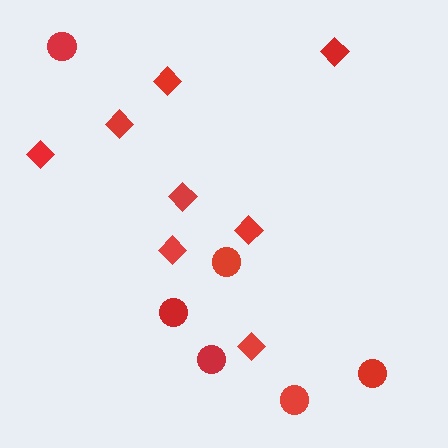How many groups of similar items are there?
There are 2 groups: one group of diamonds (8) and one group of circles (6).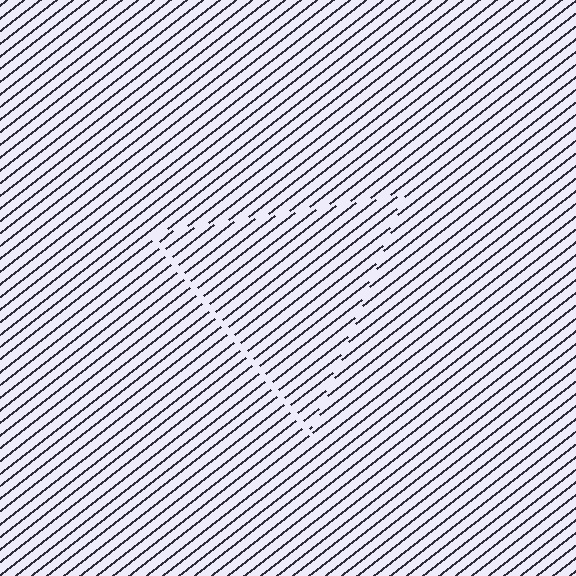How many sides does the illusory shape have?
3 sides — the line-ends trace a triangle.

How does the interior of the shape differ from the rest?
The interior of the shape contains the same grating, shifted by half a period — the contour is defined by the phase discontinuity where line-ends from the inner and outer gratings abut.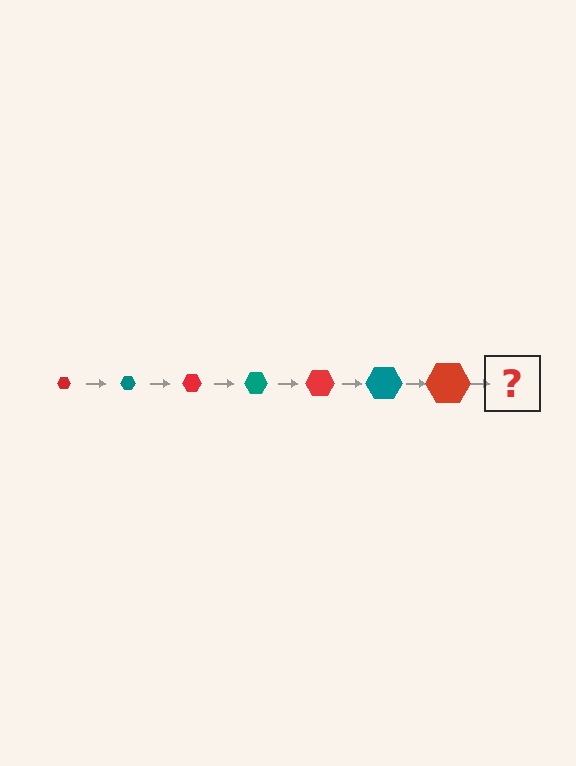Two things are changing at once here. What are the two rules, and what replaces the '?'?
The two rules are that the hexagon grows larger each step and the color cycles through red and teal. The '?' should be a teal hexagon, larger than the previous one.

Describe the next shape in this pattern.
It should be a teal hexagon, larger than the previous one.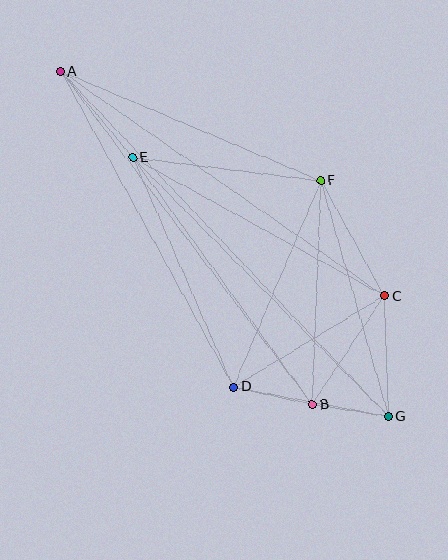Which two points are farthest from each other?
Points A and G are farthest from each other.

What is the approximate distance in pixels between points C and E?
The distance between C and E is approximately 287 pixels.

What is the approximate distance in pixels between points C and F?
The distance between C and F is approximately 132 pixels.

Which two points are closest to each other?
Points B and G are closest to each other.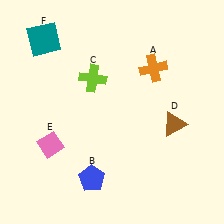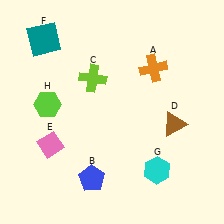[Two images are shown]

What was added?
A cyan hexagon (G), a lime hexagon (H) were added in Image 2.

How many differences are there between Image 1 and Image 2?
There are 2 differences between the two images.